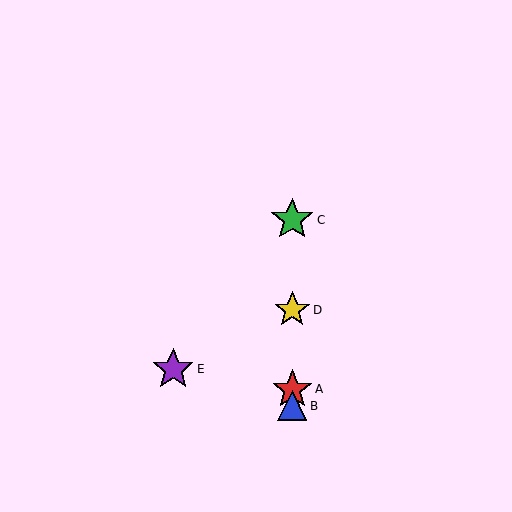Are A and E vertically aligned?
No, A is at x≈292 and E is at x≈173.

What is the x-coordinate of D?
Object D is at x≈292.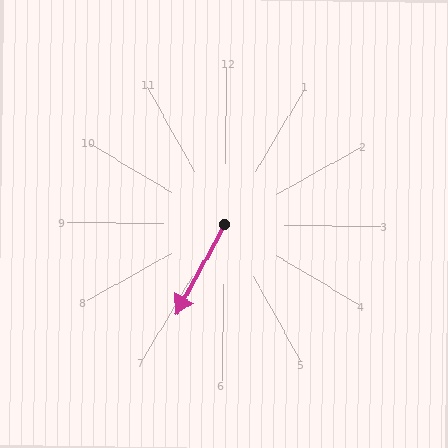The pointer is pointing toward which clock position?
Roughly 7 o'clock.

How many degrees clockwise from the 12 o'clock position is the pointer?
Approximately 208 degrees.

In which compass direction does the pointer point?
Southwest.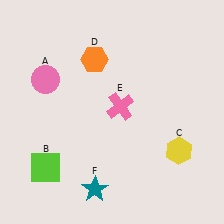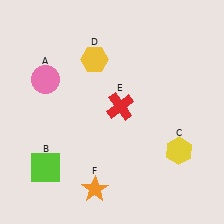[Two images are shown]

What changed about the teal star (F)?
In Image 1, F is teal. In Image 2, it changed to orange.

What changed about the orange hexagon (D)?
In Image 1, D is orange. In Image 2, it changed to yellow.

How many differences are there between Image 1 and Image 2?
There are 3 differences between the two images.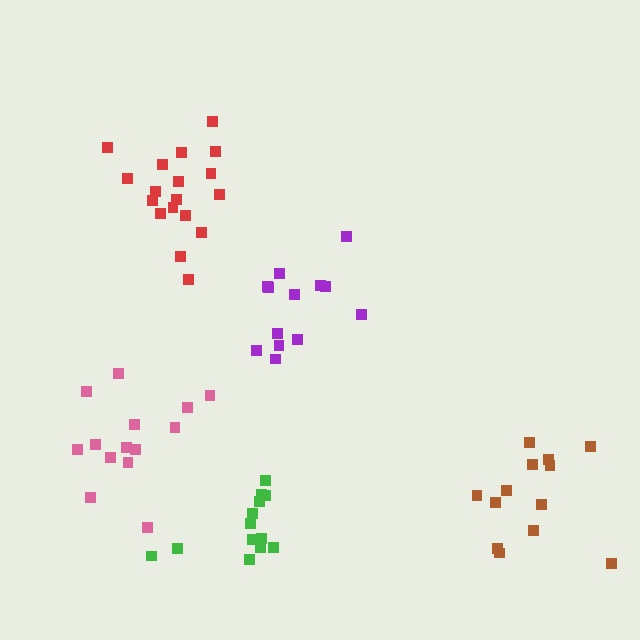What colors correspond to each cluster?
The clusters are colored: brown, red, pink, green, purple.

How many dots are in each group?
Group 1: 13 dots, Group 2: 18 dots, Group 3: 14 dots, Group 4: 13 dots, Group 5: 13 dots (71 total).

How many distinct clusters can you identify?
There are 5 distinct clusters.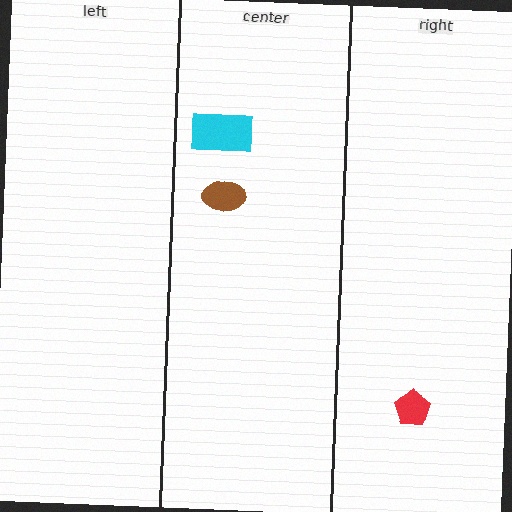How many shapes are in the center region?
2.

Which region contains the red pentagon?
The right region.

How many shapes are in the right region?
1.